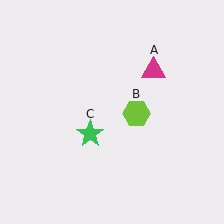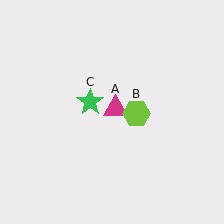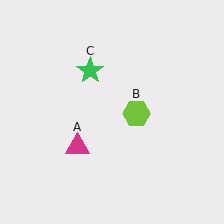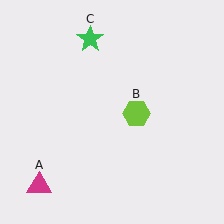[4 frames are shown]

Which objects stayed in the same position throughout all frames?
Lime hexagon (object B) remained stationary.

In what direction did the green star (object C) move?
The green star (object C) moved up.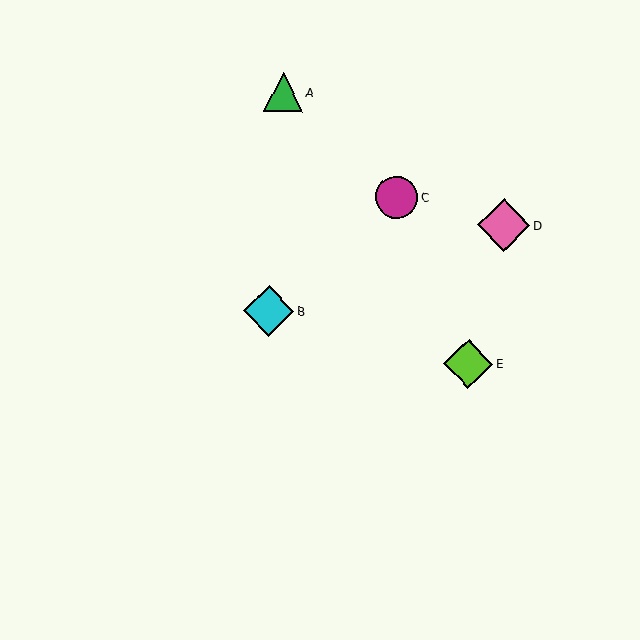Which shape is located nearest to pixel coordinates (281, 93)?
The green triangle (labeled A) at (283, 92) is nearest to that location.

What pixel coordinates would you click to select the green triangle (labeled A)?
Click at (283, 92) to select the green triangle A.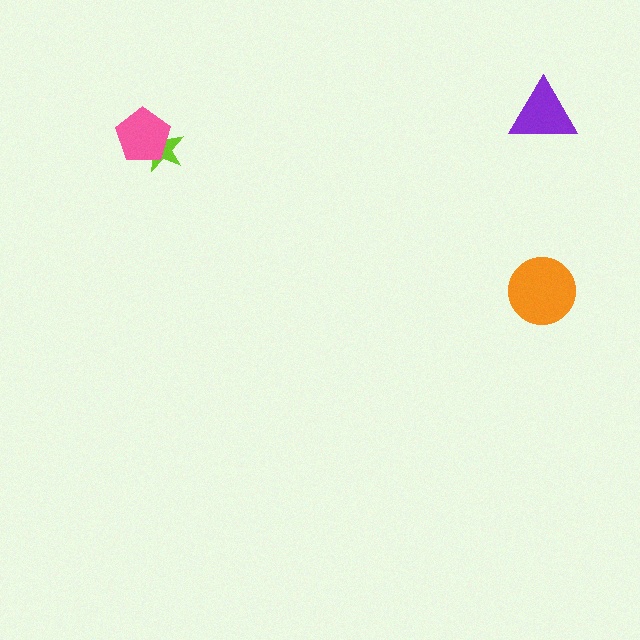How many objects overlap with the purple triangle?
0 objects overlap with the purple triangle.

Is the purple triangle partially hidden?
No, no other shape covers it.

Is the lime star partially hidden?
Yes, it is partially covered by another shape.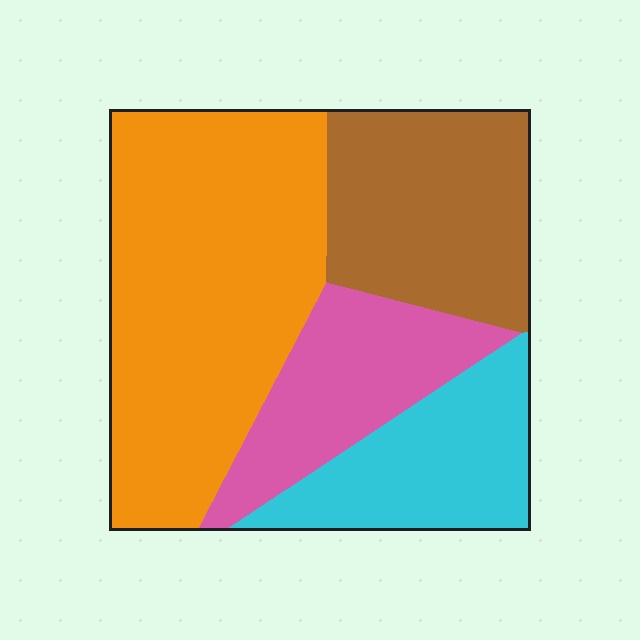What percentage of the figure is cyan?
Cyan covers 18% of the figure.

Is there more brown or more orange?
Orange.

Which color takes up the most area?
Orange, at roughly 45%.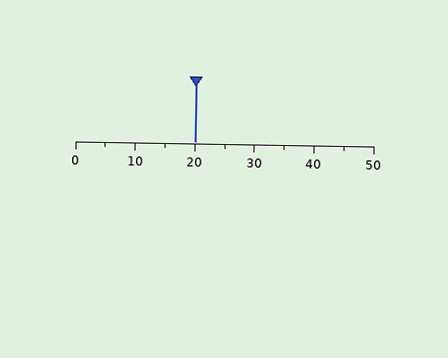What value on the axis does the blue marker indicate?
The marker indicates approximately 20.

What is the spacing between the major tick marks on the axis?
The major ticks are spaced 10 apart.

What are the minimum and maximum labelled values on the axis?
The axis runs from 0 to 50.